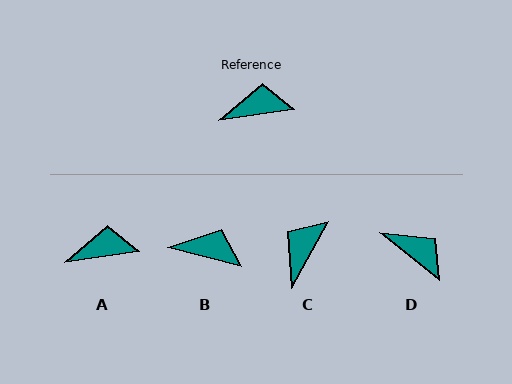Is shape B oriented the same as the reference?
No, it is off by about 23 degrees.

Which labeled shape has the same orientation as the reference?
A.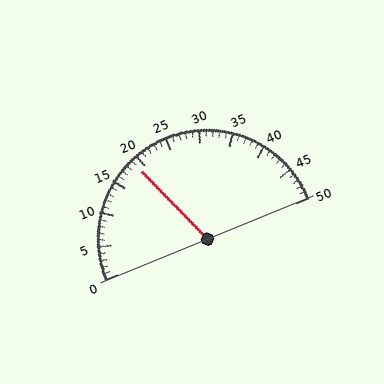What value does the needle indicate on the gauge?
The needle indicates approximately 19.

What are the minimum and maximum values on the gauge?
The gauge ranges from 0 to 50.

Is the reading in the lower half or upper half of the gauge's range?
The reading is in the lower half of the range (0 to 50).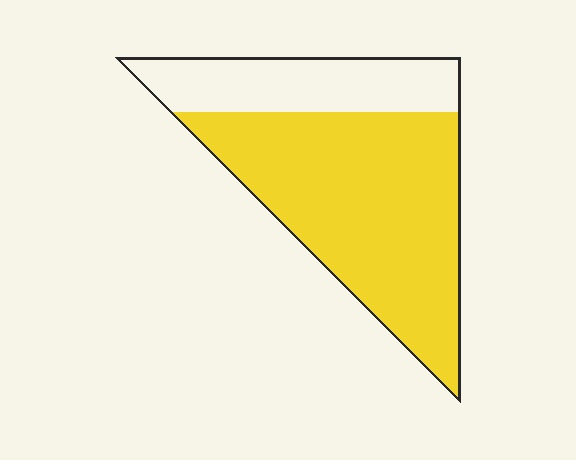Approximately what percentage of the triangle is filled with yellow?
Approximately 70%.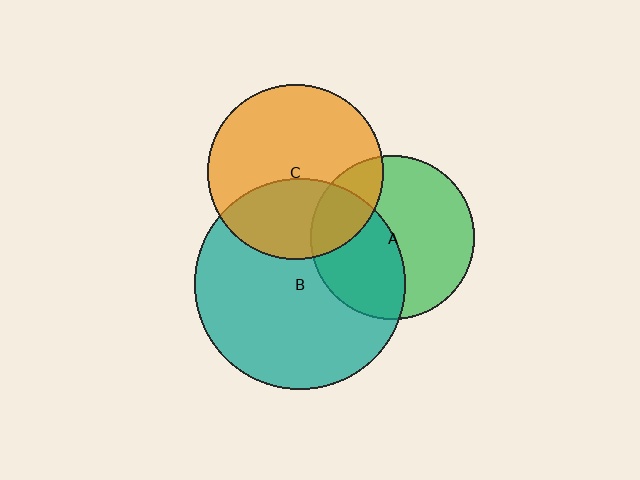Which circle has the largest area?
Circle B (teal).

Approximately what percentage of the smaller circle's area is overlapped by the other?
Approximately 35%.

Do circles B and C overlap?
Yes.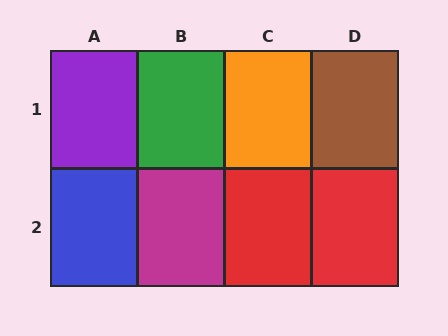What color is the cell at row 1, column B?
Green.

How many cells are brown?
1 cell is brown.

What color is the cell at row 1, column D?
Brown.